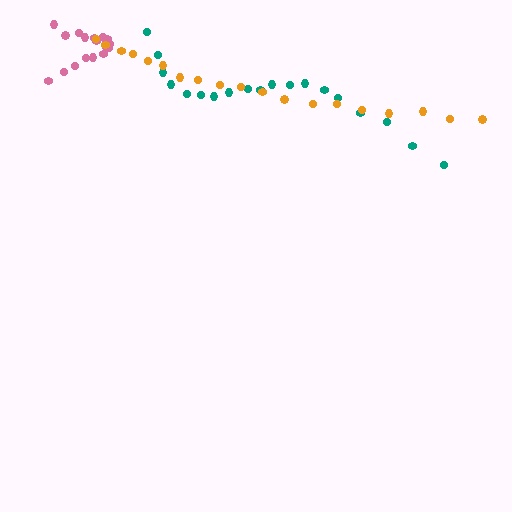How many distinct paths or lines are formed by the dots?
There are 3 distinct paths.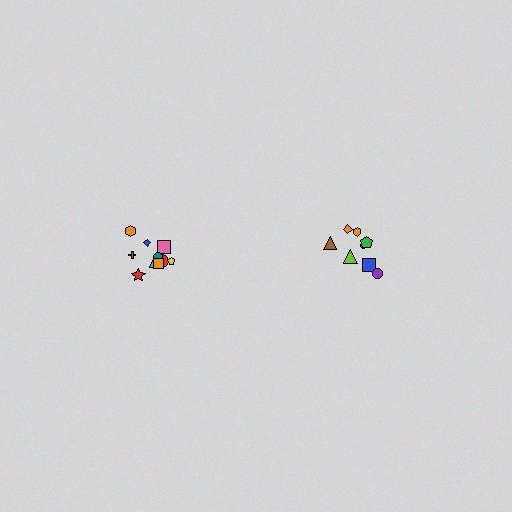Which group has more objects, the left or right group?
The left group.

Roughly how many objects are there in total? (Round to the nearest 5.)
Roughly 20 objects in total.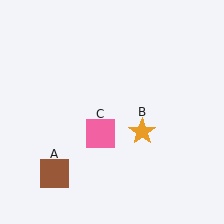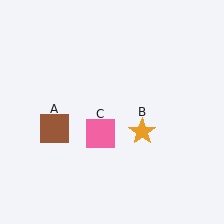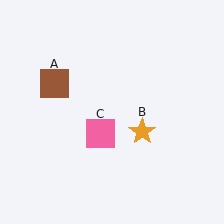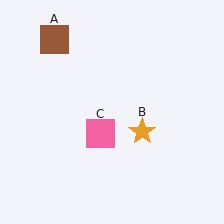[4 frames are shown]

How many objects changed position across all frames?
1 object changed position: brown square (object A).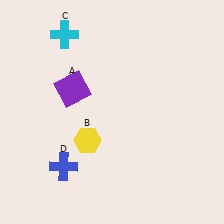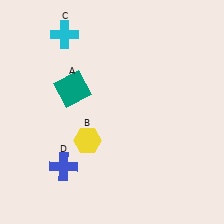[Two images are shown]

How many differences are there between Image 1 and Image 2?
There is 1 difference between the two images.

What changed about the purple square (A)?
In Image 1, A is purple. In Image 2, it changed to teal.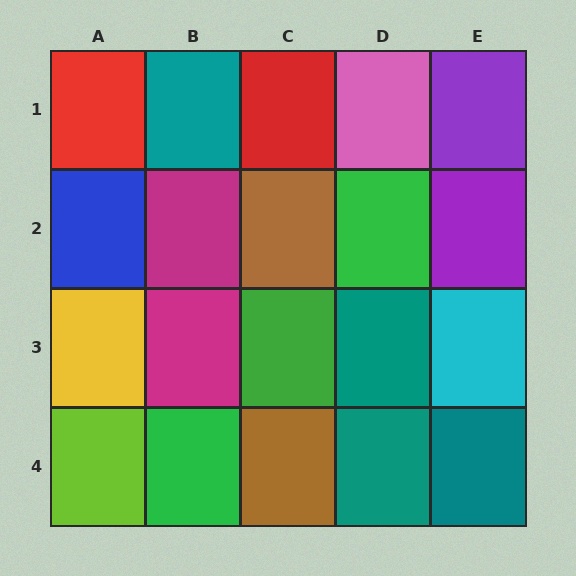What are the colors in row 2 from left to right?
Blue, magenta, brown, green, purple.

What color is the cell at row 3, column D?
Teal.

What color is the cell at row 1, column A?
Red.